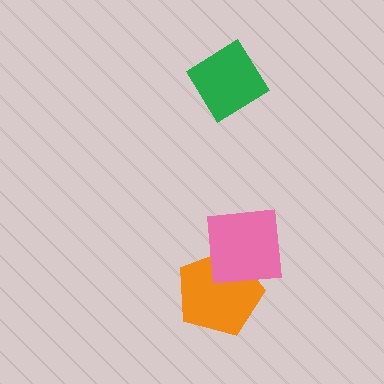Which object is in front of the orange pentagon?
The pink square is in front of the orange pentagon.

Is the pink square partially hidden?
No, no other shape covers it.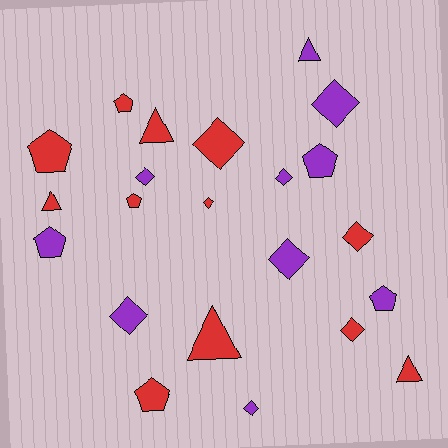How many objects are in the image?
There are 22 objects.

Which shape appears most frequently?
Diamond, with 10 objects.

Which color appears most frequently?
Red, with 12 objects.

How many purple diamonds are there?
There are 6 purple diamonds.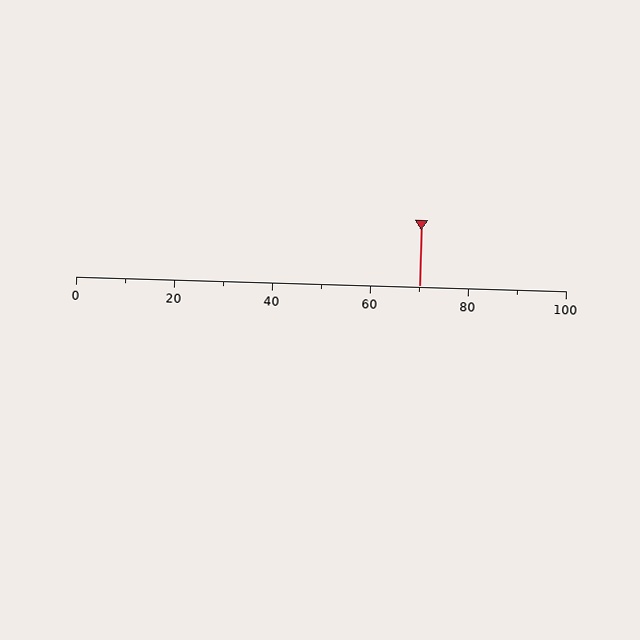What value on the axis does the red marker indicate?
The marker indicates approximately 70.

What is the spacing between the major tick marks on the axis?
The major ticks are spaced 20 apart.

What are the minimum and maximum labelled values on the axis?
The axis runs from 0 to 100.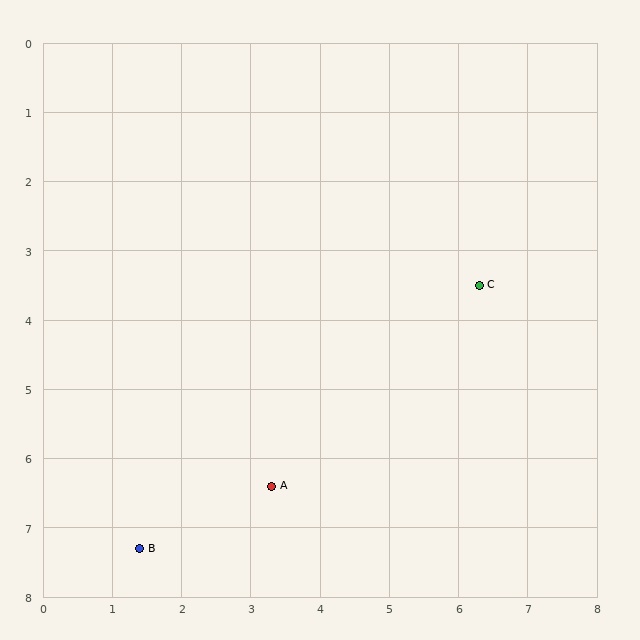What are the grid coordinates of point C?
Point C is at approximately (6.3, 3.5).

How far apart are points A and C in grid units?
Points A and C are about 4.2 grid units apart.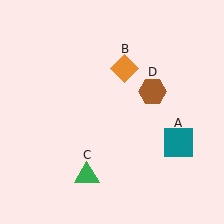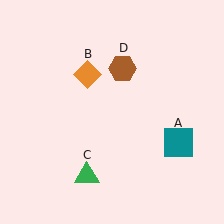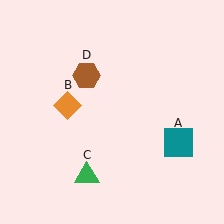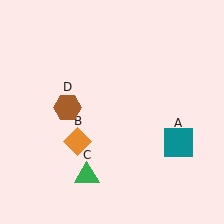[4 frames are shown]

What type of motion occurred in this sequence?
The orange diamond (object B), brown hexagon (object D) rotated counterclockwise around the center of the scene.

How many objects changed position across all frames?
2 objects changed position: orange diamond (object B), brown hexagon (object D).